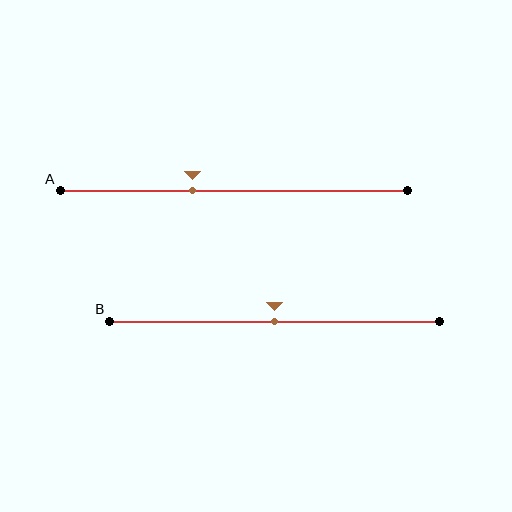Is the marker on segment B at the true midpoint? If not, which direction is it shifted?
Yes, the marker on segment B is at the true midpoint.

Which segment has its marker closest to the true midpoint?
Segment B has its marker closest to the true midpoint.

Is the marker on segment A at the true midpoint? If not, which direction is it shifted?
No, the marker on segment A is shifted to the left by about 12% of the segment length.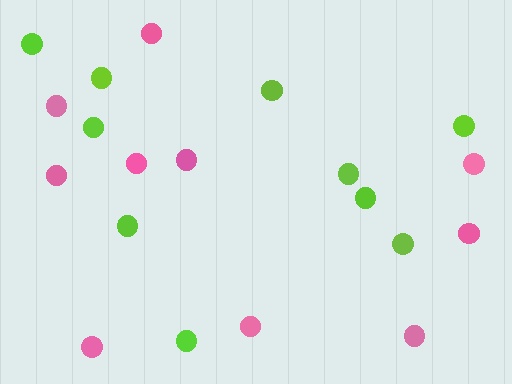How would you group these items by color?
There are 2 groups: one group of pink circles (10) and one group of lime circles (10).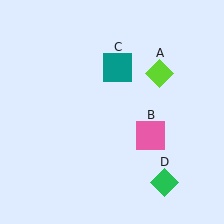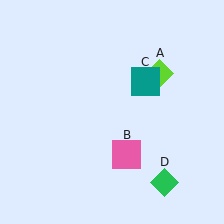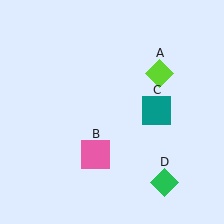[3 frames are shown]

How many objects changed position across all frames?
2 objects changed position: pink square (object B), teal square (object C).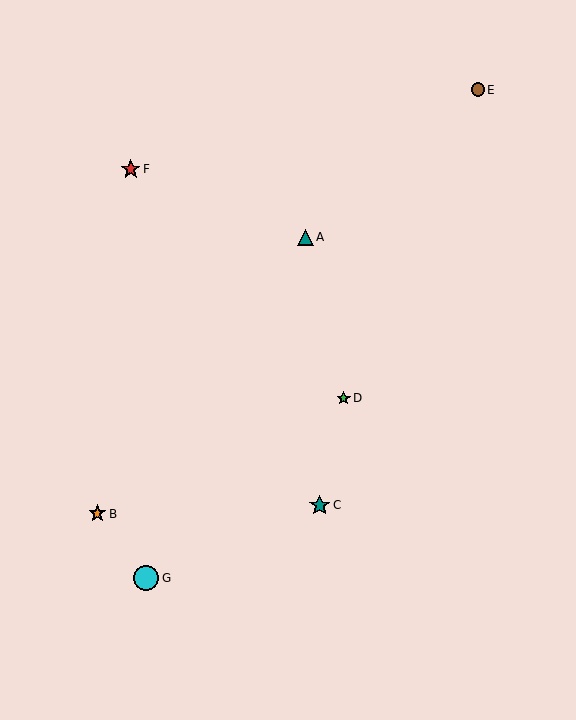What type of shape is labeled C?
Shape C is a teal star.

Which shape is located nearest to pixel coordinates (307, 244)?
The teal triangle (labeled A) at (305, 237) is nearest to that location.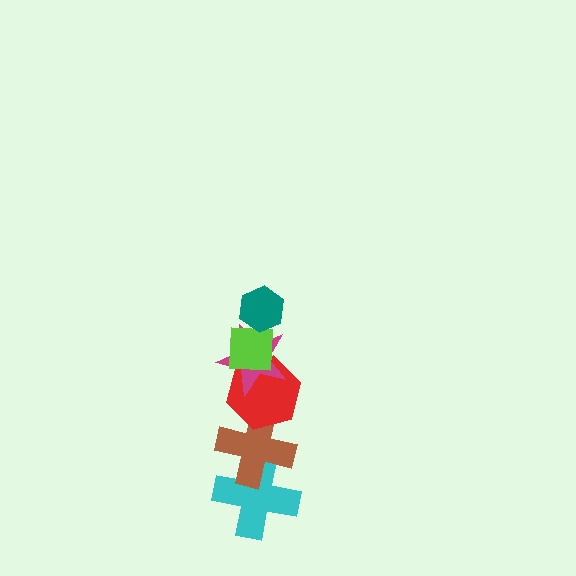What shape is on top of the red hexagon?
The magenta star is on top of the red hexagon.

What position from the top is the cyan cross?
The cyan cross is 6th from the top.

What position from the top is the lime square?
The lime square is 2nd from the top.